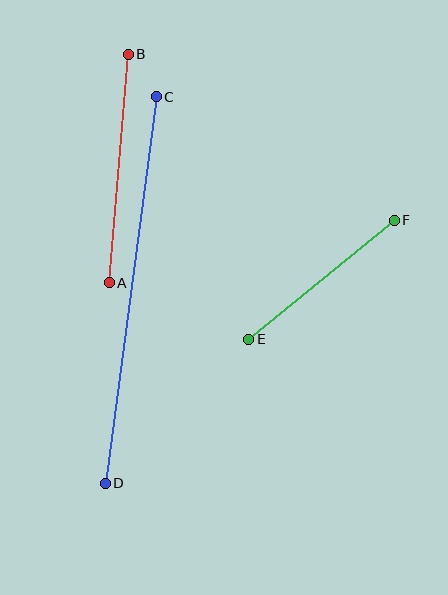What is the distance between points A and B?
The distance is approximately 230 pixels.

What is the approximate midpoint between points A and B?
The midpoint is at approximately (119, 168) pixels.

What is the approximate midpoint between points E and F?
The midpoint is at approximately (322, 280) pixels.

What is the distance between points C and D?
The distance is approximately 390 pixels.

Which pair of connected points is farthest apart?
Points C and D are farthest apart.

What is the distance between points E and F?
The distance is approximately 188 pixels.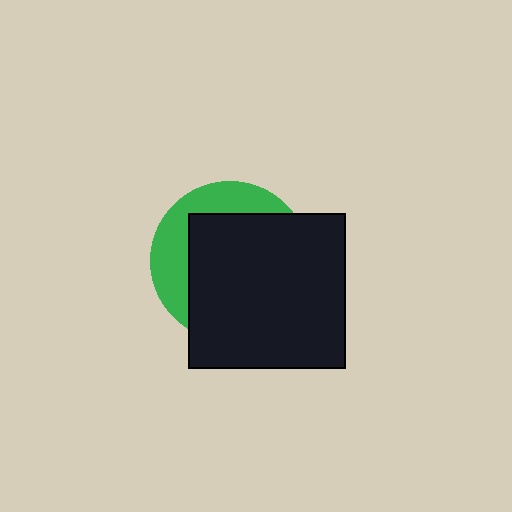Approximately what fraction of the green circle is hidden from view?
Roughly 69% of the green circle is hidden behind the black rectangle.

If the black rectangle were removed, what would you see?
You would see the complete green circle.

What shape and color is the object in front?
The object in front is a black rectangle.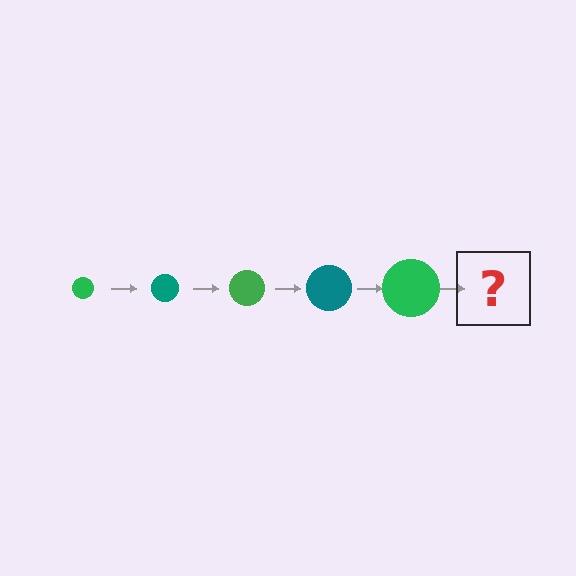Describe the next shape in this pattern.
It should be a teal circle, larger than the previous one.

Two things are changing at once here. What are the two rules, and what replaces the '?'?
The two rules are that the circle grows larger each step and the color cycles through green and teal. The '?' should be a teal circle, larger than the previous one.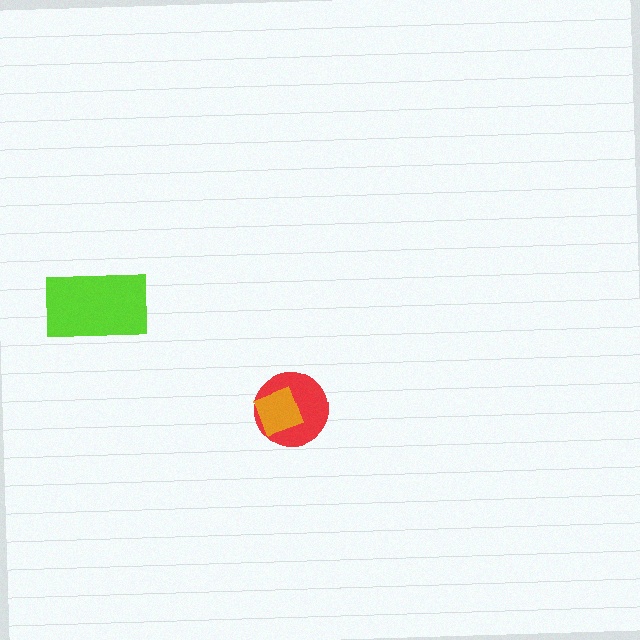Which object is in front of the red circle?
The orange diamond is in front of the red circle.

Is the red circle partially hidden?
Yes, it is partially covered by another shape.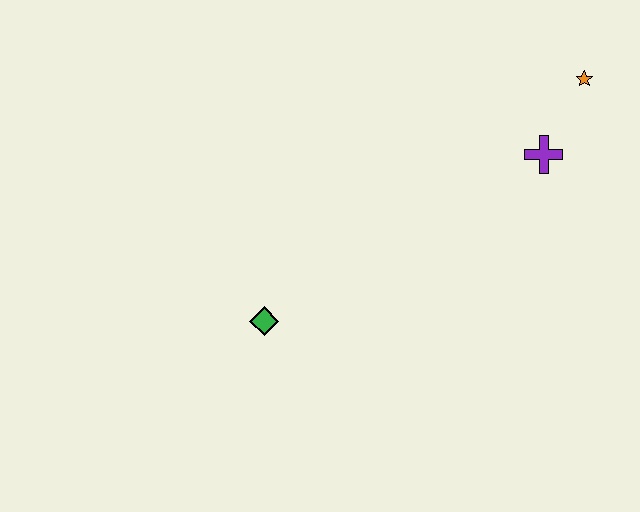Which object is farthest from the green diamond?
The orange star is farthest from the green diamond.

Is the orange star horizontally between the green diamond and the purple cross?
No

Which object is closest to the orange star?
The purple cross is closest to the orange star.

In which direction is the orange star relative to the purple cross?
The orange star is above the purple cross.